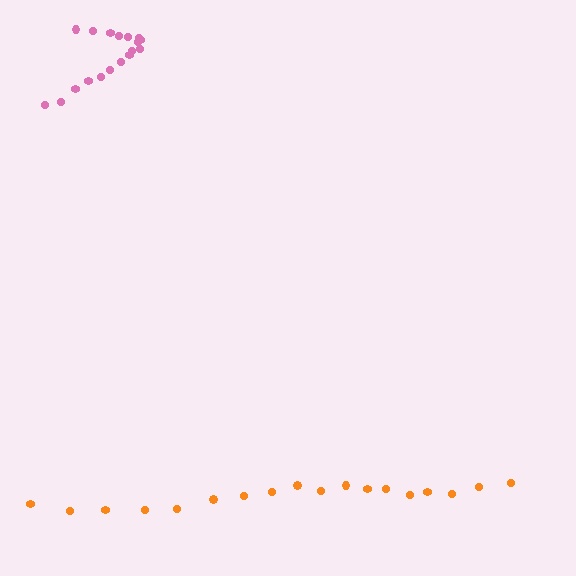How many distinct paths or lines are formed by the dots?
There are 2 distinct paths.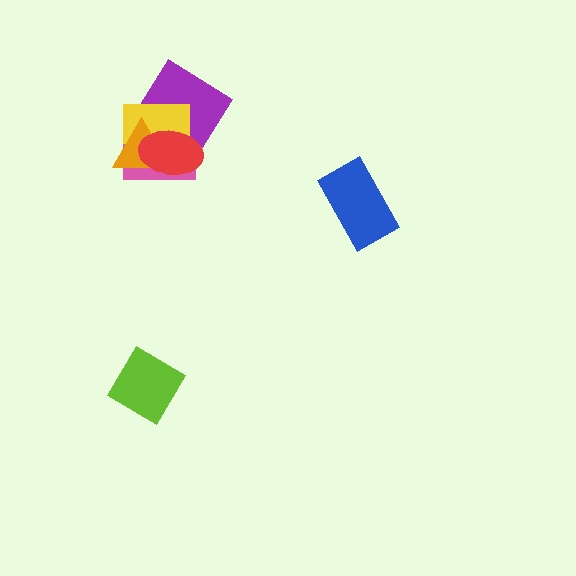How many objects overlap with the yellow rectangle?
4 objects overlap with the yellow rectangle.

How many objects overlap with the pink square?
4 objects overlap with the pink square.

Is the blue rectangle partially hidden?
No, no other shape covers it.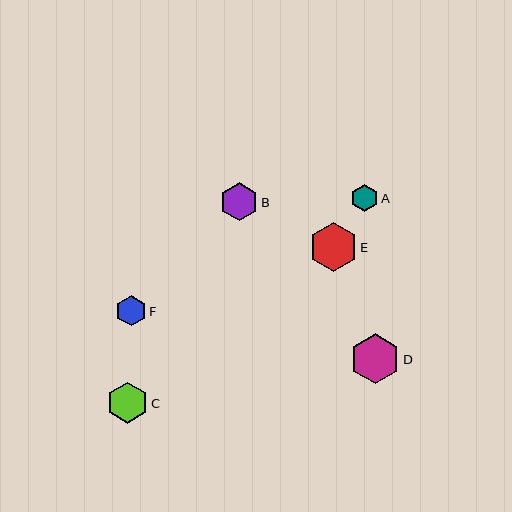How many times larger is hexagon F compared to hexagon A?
Hexagon F is approximately 1.1 times the size of hexagon A.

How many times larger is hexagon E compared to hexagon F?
Hexagon E is approximately 1.6 times the size of hexagon F.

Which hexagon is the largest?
Hexagon D is the largest with a size of approximately 50 pixels.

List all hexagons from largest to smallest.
From largest to smallest: D, E, C, B, F, A.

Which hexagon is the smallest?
Hexagon A is the smallest with a size of approximately 27 pixels.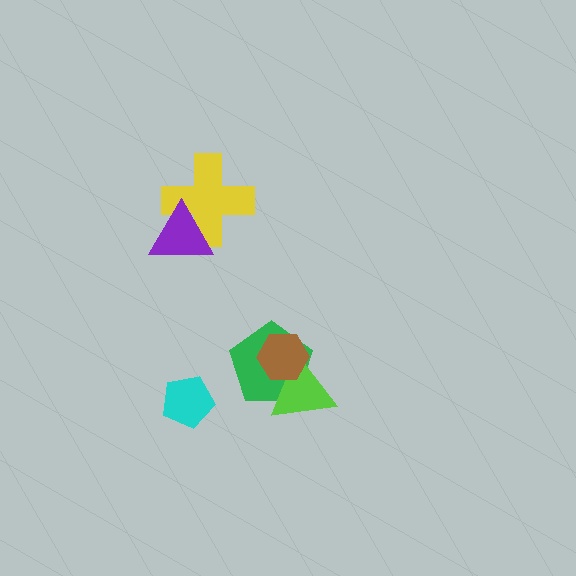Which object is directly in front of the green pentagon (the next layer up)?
The lime triangle is directly in front of the green pentagon.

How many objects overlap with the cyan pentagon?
0 objects overlap with the cyan pentagon.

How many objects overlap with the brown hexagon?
2 objects overlap with the brown hexagon.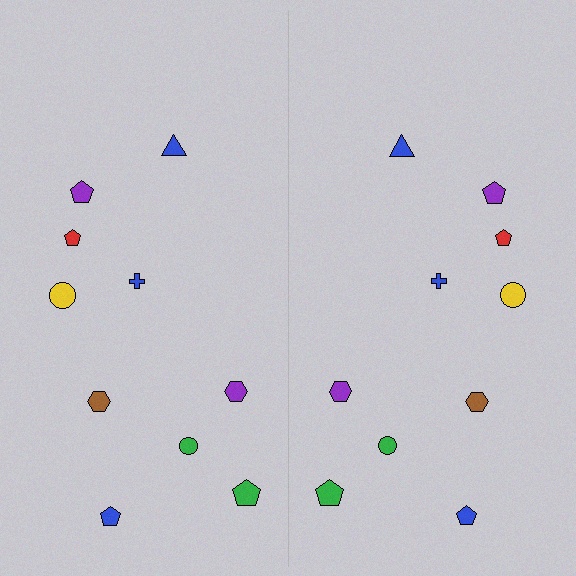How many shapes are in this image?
There are 20 shapes in this image.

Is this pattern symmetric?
Yes, this pattern has bilateral (reflection) symmetry.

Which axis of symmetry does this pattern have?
The pattern has a vertical axis of symmetry running through the center of the image.